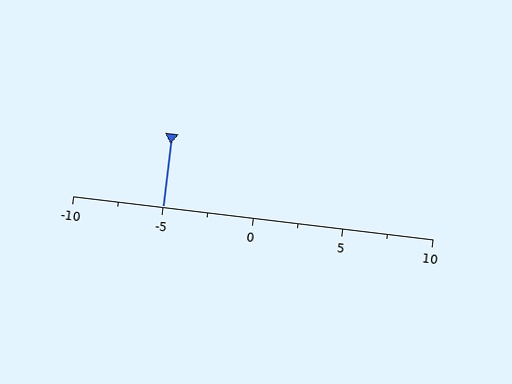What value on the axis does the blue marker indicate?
The marker indicates approximately -5.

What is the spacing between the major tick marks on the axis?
The major ticks are spaced 5 apart.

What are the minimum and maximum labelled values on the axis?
The axis runs from -10 to 10.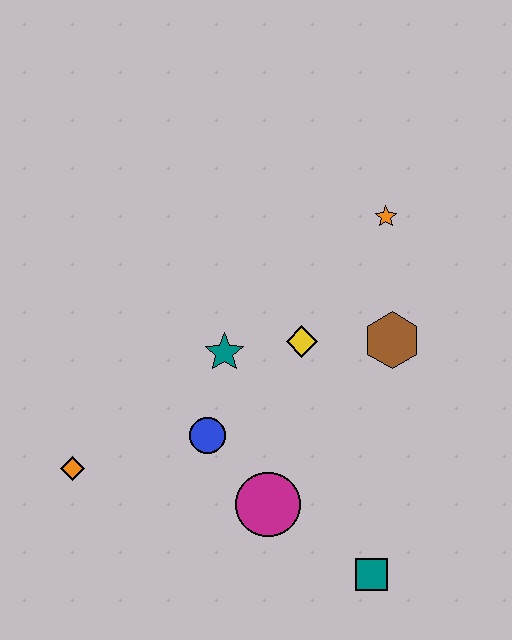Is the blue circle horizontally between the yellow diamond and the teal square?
No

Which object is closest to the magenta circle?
The blue circle is closest to the magenta circle.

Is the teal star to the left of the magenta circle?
Yes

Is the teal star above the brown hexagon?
No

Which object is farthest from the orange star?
The orange diamond is farthest from the orange star.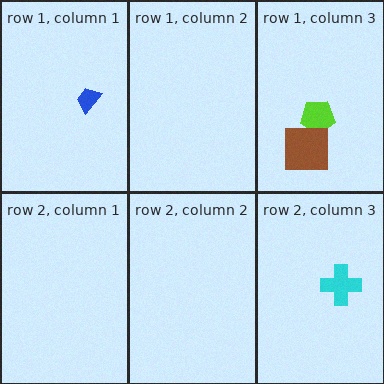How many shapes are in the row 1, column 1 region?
1.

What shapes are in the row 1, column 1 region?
The blue trapezoid.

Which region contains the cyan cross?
The row 2, column 3 region.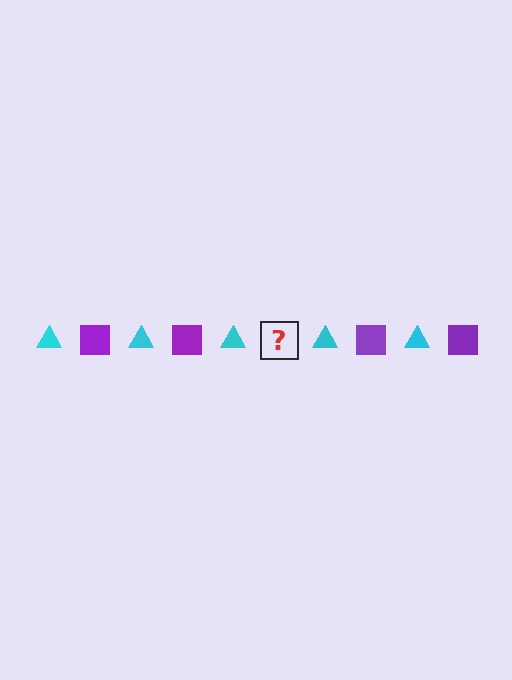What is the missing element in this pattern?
The missing element is a purple square.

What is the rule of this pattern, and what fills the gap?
The rule is that the pattern alternates between cyan triangle and purple square. The gap should be filled with a purple square.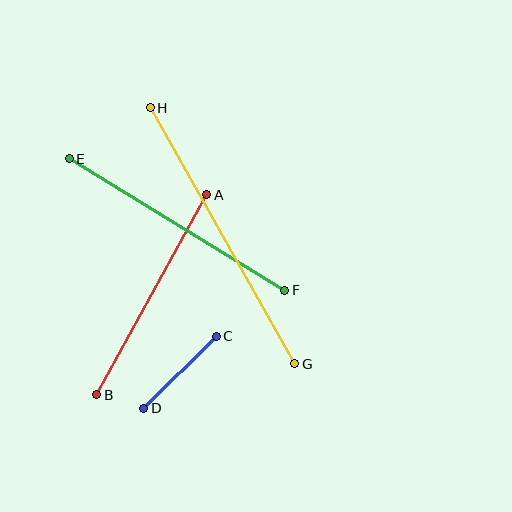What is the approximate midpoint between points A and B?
The midpoint is at approximately (152, 295) pixels.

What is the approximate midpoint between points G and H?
The midpoint is at approximately (222, 236) pixels.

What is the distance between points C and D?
The distance is approximately 102 pixels.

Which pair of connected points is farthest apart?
Points G and H are farthest apart.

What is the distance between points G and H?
The distance is approximately 294 pixels.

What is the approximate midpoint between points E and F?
The midpoint is at approximately (177, 224) pixels.